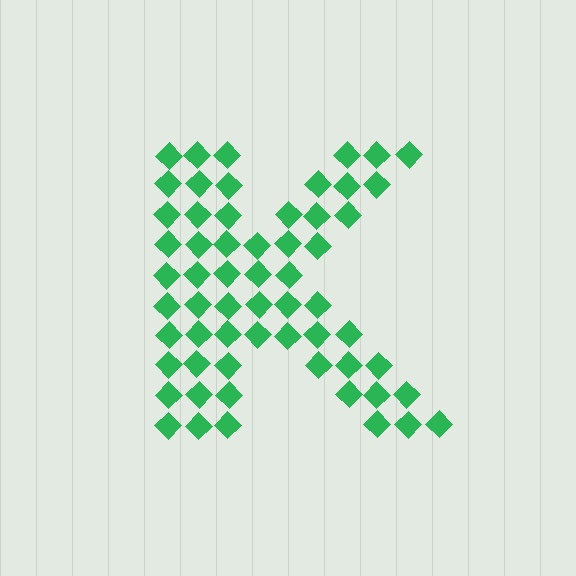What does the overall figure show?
The overall figure shows the letter K.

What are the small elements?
The small elements are diamonds.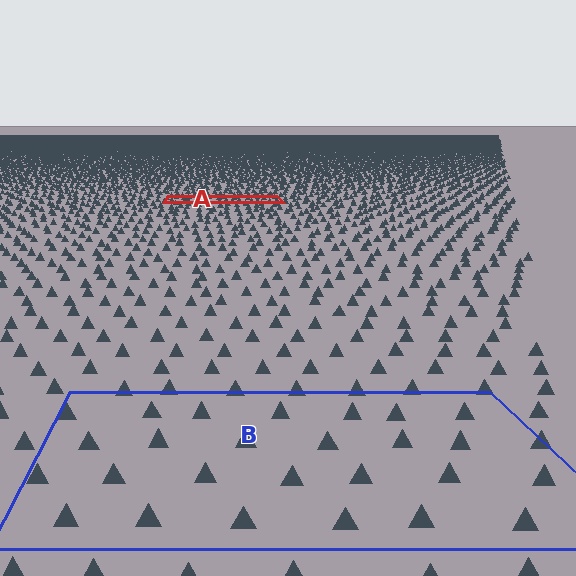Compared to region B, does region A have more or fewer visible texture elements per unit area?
Region A has more texture elements per unit area — they are packed more densely because it is farther away.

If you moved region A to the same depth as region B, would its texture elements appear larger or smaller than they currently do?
They would appear larger. At a closer depth, the same texture elements are projected at a bigger on-screen size.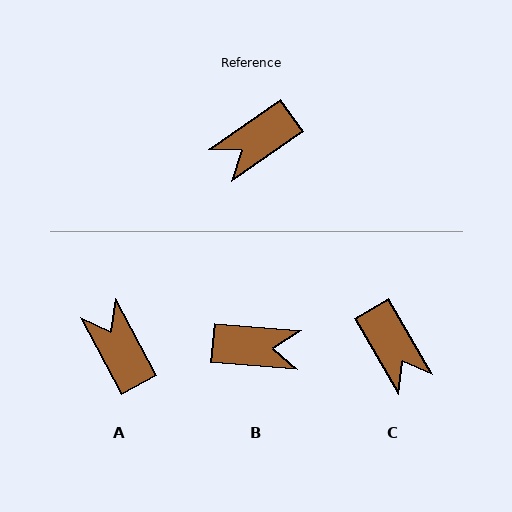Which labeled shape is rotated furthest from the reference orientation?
B, about 140 degrees away.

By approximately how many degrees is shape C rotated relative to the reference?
Approximately 85 degrees counter-clockwise.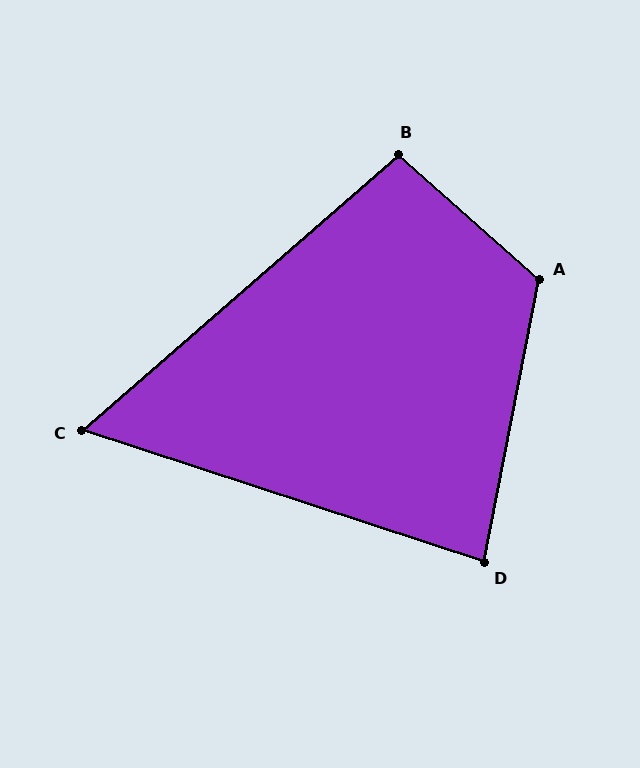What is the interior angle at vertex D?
Approximately 83 degrees (acute).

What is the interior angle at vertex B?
Approximately 97 degrees (obtuse).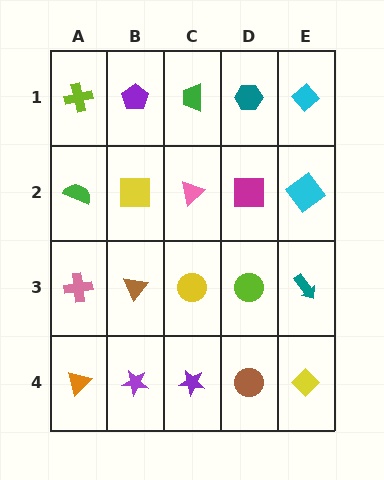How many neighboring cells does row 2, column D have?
4.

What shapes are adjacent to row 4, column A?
A pink cross (row 3, column A), a purple star (row 4, column B).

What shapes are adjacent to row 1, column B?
A yellow square (row 2, column B), a lime cross (row 1, column A), a green trapezoid (row 1, column C).